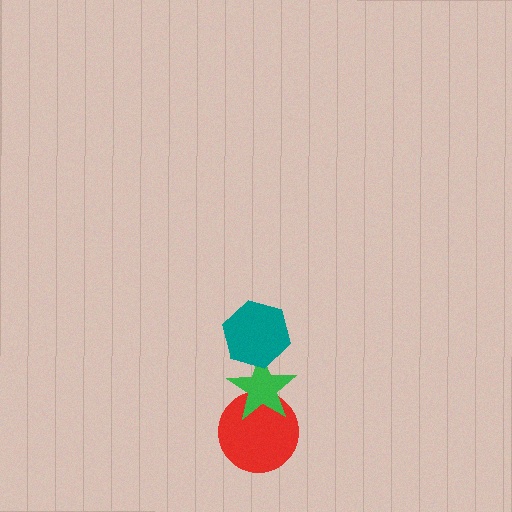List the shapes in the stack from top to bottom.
From top to bottom: the teal hexagon, the green star, the red circle.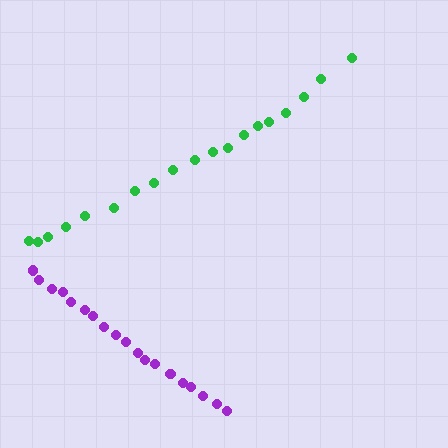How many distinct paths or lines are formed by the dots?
There are 2 distinct paths.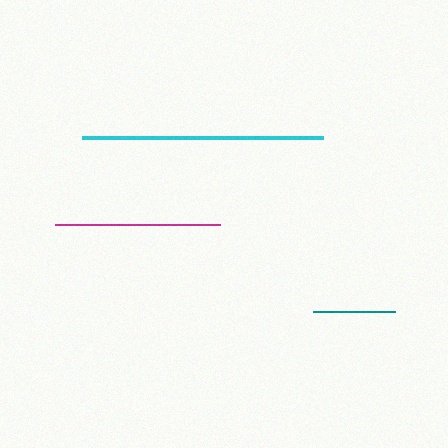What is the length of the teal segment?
The teal segment is approximately 83 pixels long.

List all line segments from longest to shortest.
From longest to shortest: cyan, magenta, teal.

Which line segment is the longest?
The cyan line is the longest at approximately 240 pixels.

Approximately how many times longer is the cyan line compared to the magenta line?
The cyan line is approximately 1.5 times the length of the magenta line.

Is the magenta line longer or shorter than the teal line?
The magenta line is longer than the teal line.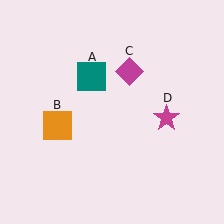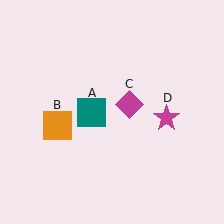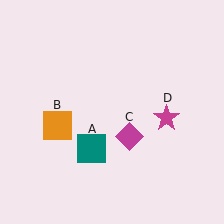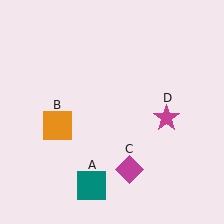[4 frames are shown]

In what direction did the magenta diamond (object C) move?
The magenta diamond (object C) moved down.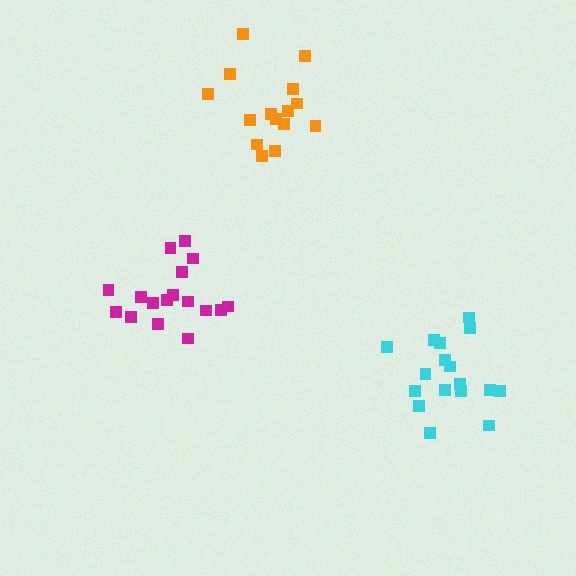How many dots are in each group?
Group 1: 17 dots, Group 2: 15 dots, Group 3: 17 dots (49 total).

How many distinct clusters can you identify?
There are 3 distinct clusters.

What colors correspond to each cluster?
The clusters are colored: magenta, orange, cyan.